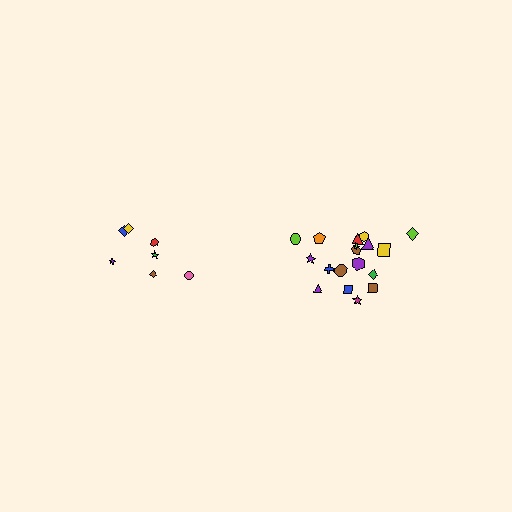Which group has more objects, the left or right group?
The right group.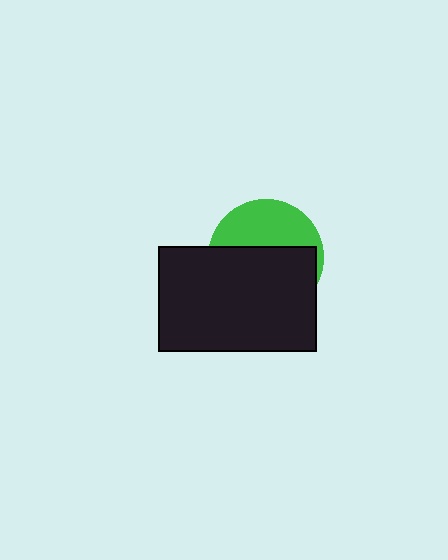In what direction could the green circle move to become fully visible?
The green circle could move up. That would shift it out from behind the black rectangle entirely.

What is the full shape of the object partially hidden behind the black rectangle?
The partially hidden object is a green circle.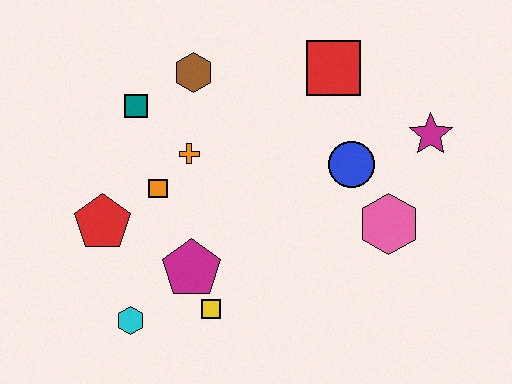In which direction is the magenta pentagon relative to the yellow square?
The magenta pentagon is above the yellow square.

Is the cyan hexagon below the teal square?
Yes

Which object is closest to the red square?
The blue circle is closest to the red square.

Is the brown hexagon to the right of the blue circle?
No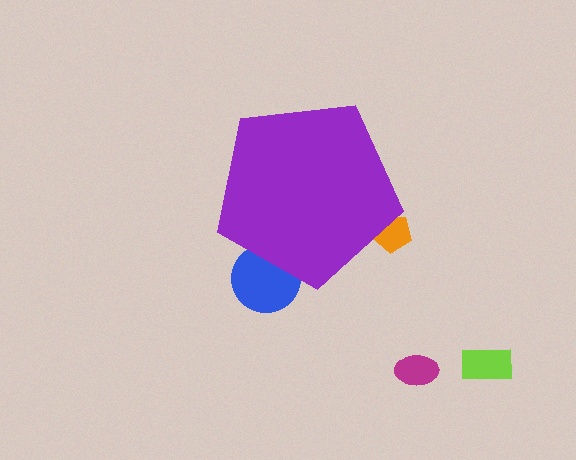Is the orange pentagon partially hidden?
Yes, the orange pentagon is partially hidden behind the purple pentagon.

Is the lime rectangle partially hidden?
No, the lime rectangle is fully visible.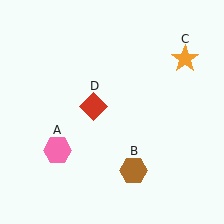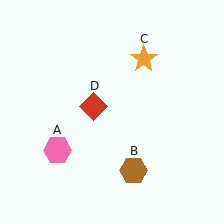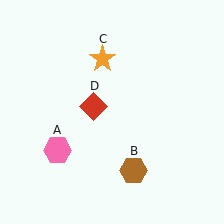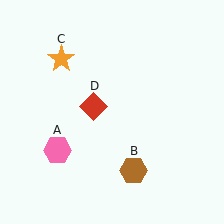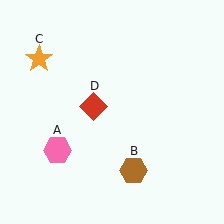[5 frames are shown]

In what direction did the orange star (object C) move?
The orange star (object C) moved left.